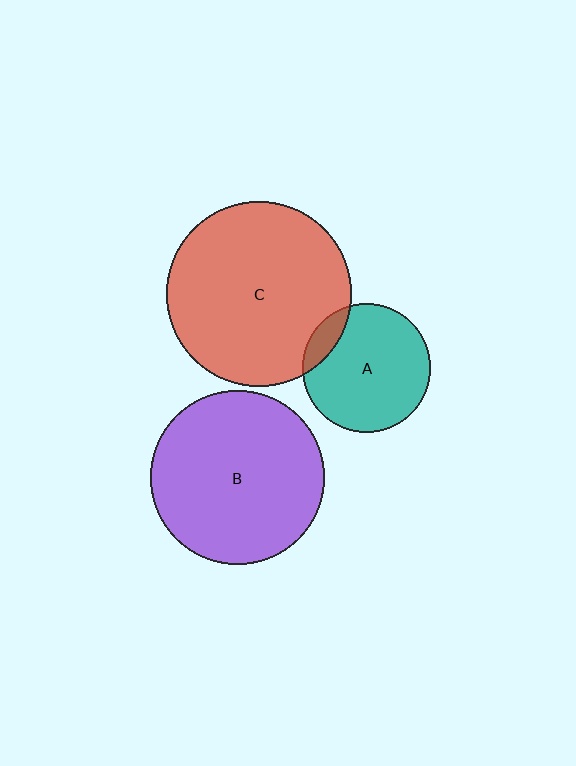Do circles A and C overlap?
Yes.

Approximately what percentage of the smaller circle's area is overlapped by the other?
Approximately 10%.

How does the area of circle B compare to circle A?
Approximately 1.8 times.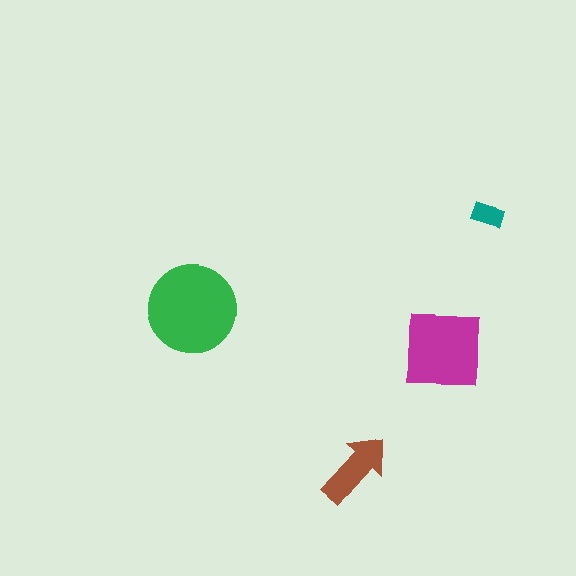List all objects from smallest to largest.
The teal rectangle, the brown arrow, the magenta square, the green circle.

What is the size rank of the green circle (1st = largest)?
1st.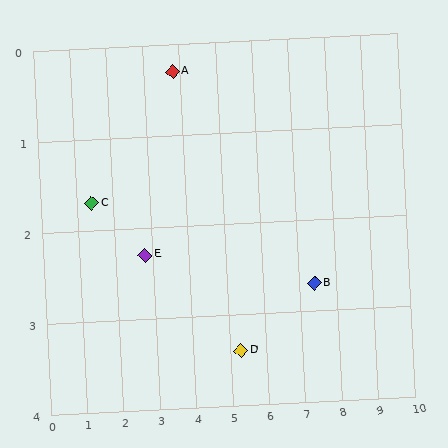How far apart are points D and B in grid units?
Points D and B are about 2.2 grid units apart.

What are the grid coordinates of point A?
Point A is at approximately (3.8, 0.3).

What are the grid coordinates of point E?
Point E is at approximately (2.8, 2.3).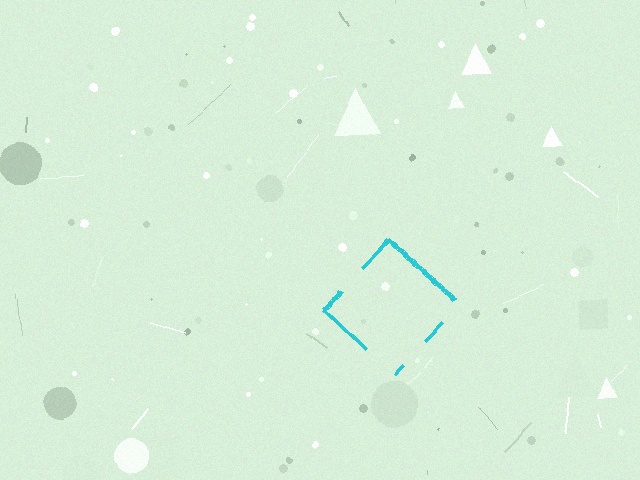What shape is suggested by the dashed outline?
The dashed outline suggests a diamond.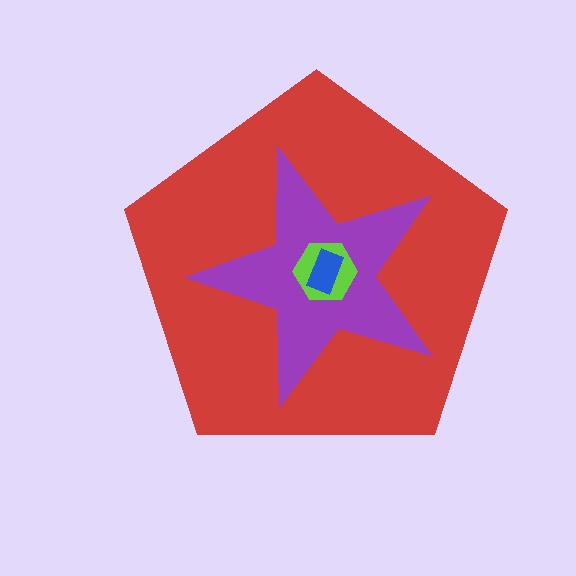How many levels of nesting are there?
4.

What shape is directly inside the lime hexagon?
The blue rectangle.